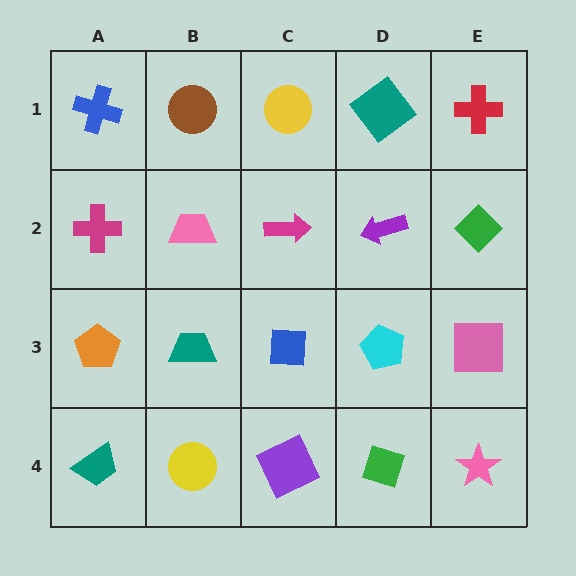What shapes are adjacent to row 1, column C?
A magenta arrow (row 2, column C), a brown circle (row 1, column B), a teal diamond (row 1, column D).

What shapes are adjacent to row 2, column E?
A red cross (row 1, column E), a pink square (row 3, column E), a purple arrow (row 2, column D).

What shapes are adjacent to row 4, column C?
A blue square (row 3, column C), a yellow circle (row 4, column B), a green diamond (row 4, column D).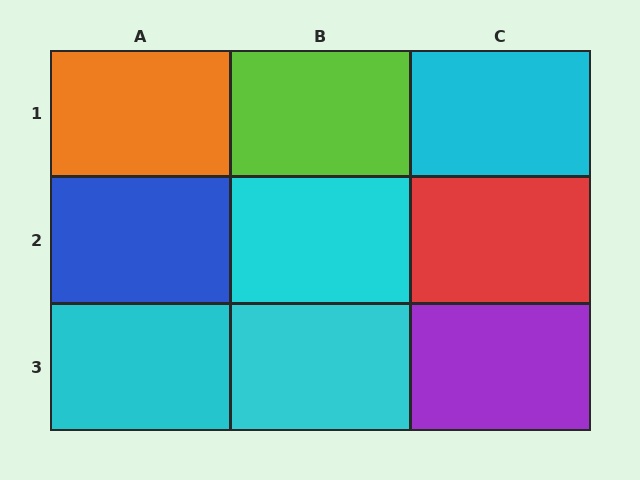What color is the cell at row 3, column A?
Cyan.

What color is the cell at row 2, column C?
Red.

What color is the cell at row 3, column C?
Purple.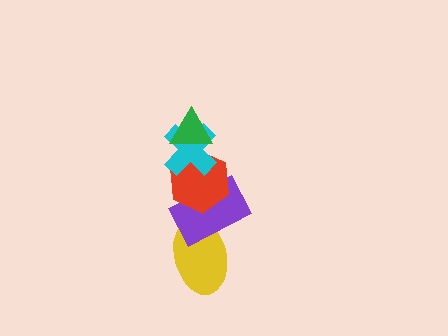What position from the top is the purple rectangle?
The purple rectangle is 4th from the top.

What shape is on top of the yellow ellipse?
The purple rectangle is on top of the yellow ellipse.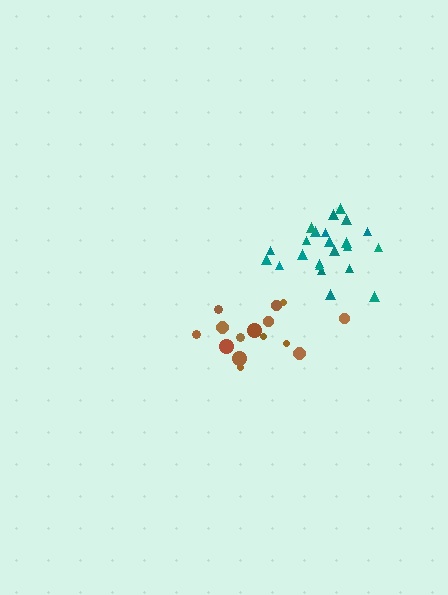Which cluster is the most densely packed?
Teal.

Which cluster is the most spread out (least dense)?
Brown.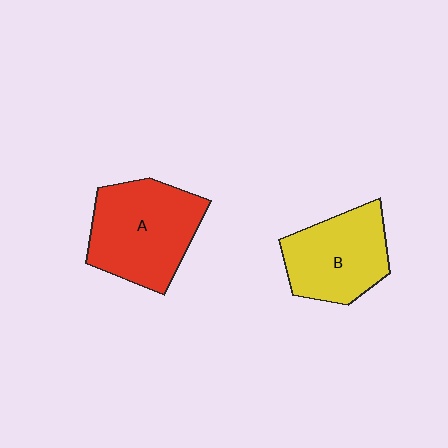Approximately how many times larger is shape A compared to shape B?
Approximately 1.2 times.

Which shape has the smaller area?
Shape B (yellow).